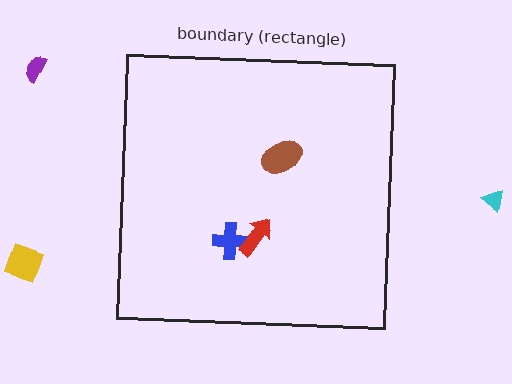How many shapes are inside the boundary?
3 inside, 3 outside.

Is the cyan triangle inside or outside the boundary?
Outside.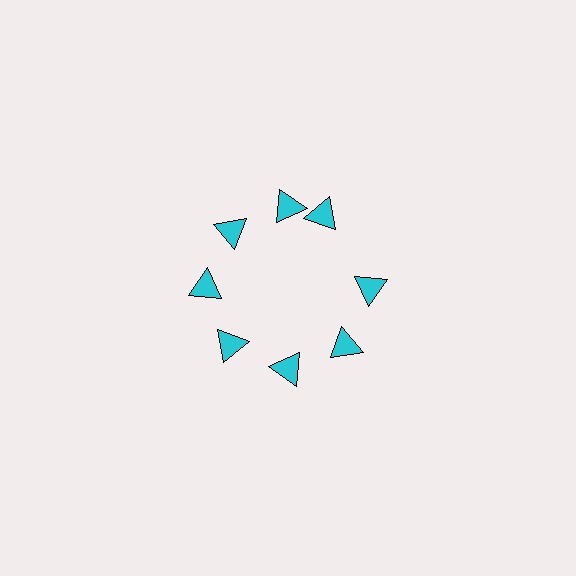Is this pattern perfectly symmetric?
No. The 8 cyan triangles are arranged in a ring, but one element near the 2 o'clock position is rotated out of alignment along the ring, breaking the 8-fold rotational symmetry.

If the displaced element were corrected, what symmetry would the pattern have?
It would have 8-fold rotational symmetry — the pattern would map onto itself every 45 degrees.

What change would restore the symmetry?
The symmetry would be restored by rotating it back into even spacing with its neighbors so that all 8 triangles sit at equal angles and equal distance from the center.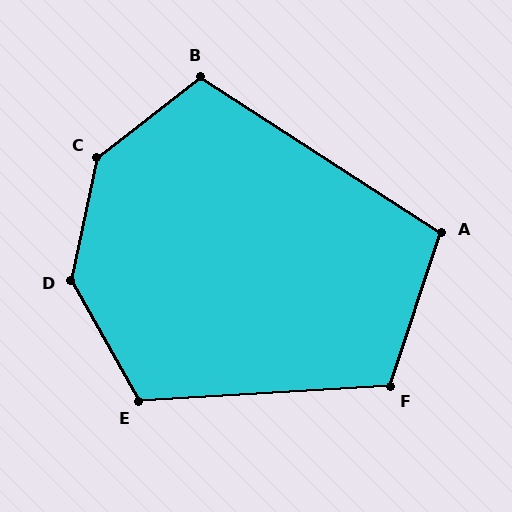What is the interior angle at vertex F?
Approximately 112 degrees (obtuse).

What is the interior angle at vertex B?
Approximately 109 degrees (obtuse).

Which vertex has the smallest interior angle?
A, at approximately 104 degrees.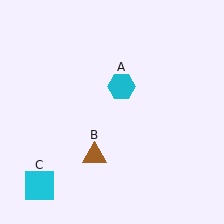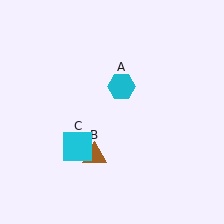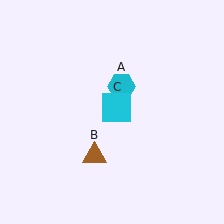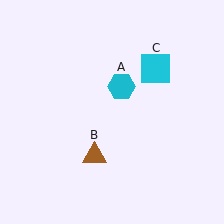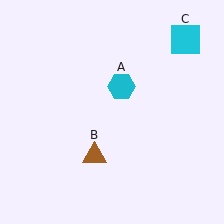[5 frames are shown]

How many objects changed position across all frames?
1 object changed position: cyan square (object C).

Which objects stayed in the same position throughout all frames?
Cyan hexagon (object A) and brown triangle (object B) remained stationary.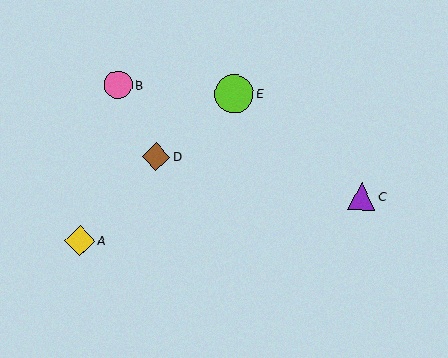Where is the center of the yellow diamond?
The center of the yellow diamond is at (80, 241).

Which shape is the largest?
The lime circle (labeled E) is the largest.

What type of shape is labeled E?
Shape E is a lime circle.